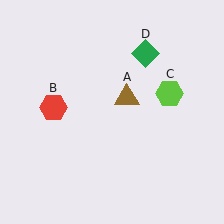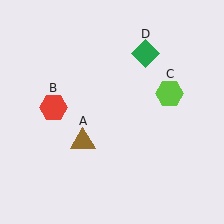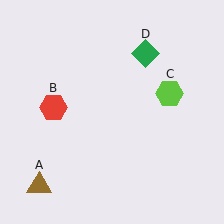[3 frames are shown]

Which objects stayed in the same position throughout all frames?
Red hexagon (object B) and lime hexagon (object C) and green diamond (object D) remained stationary.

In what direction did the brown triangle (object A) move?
The brown triangle (object A) moved down and to the left.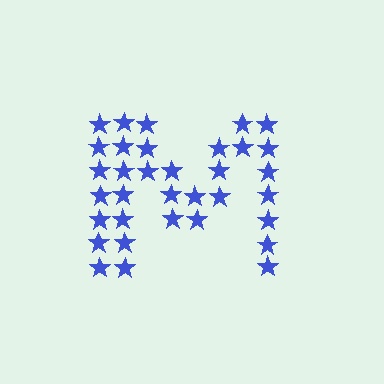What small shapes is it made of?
It is made of small stars.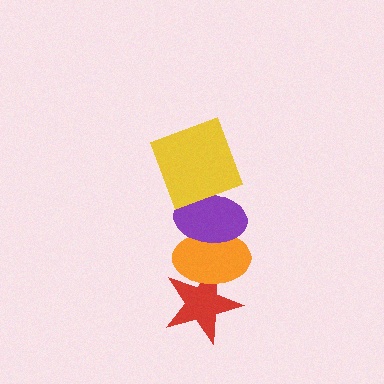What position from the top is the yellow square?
The yellow square is 1st from the top.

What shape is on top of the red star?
The orange ellipse is on top of the red star.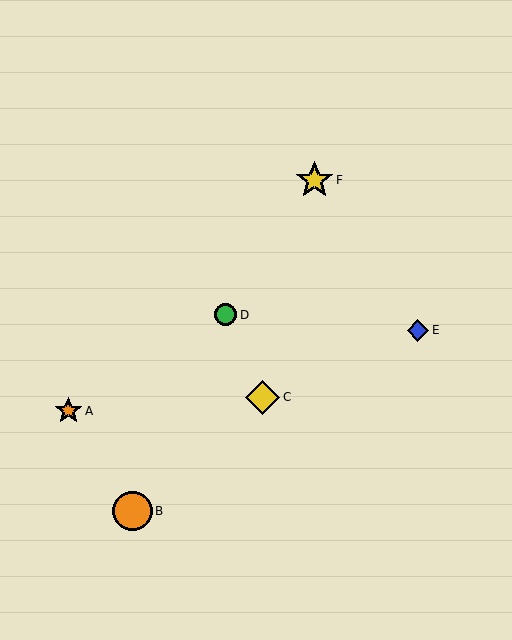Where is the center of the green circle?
The center of the green circle is at (226, 315).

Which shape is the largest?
The orange circle (labeled B) is the largest.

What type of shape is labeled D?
Shape D is a green circle.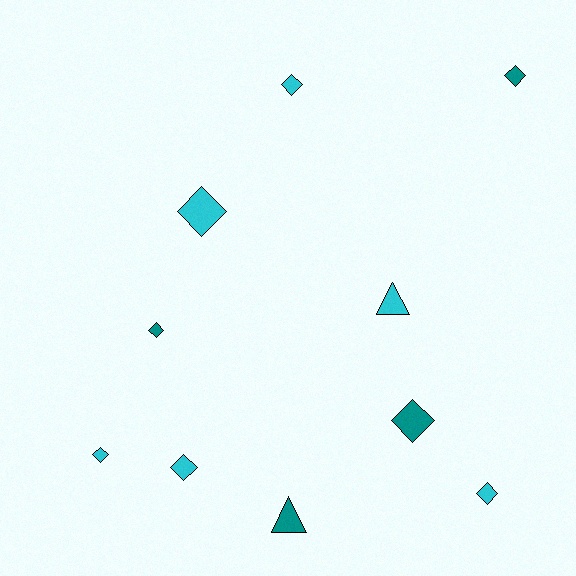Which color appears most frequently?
Cyan, with 6 objects.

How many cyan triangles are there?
There is 1 cyan triangle.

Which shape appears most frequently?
Diamond, with 8 objects.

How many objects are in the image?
There are 10 objects.